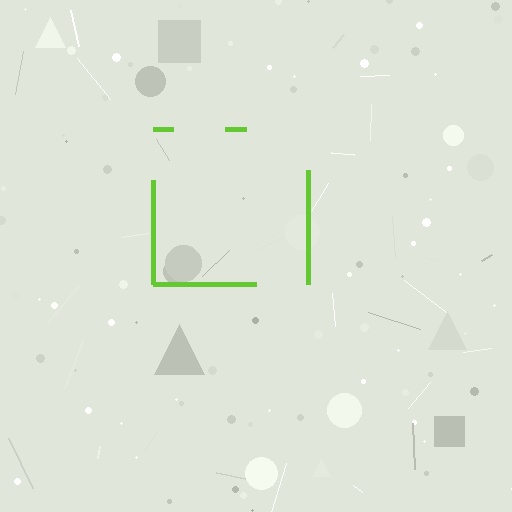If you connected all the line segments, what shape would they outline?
They would outline a square.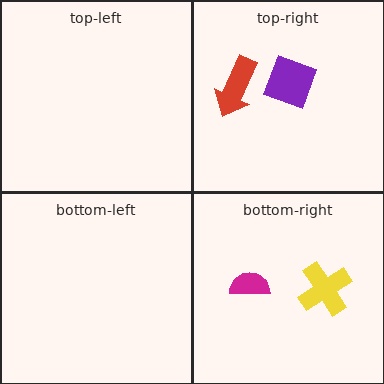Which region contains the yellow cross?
The bottom-right region.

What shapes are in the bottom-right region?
The yellow cross, the magenta semicircle.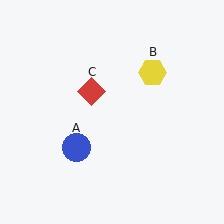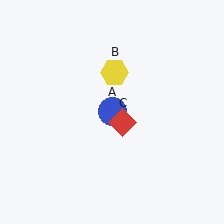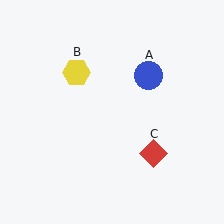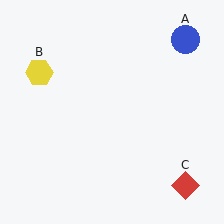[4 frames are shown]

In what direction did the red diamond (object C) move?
The red diamond (object C) moved down and to the right.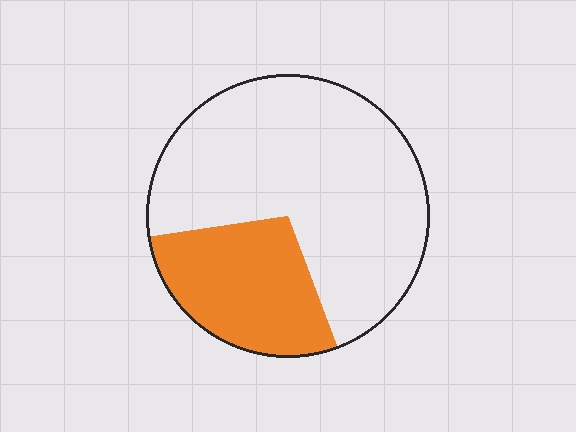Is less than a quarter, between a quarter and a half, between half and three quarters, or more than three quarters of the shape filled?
Between a quarter and a half.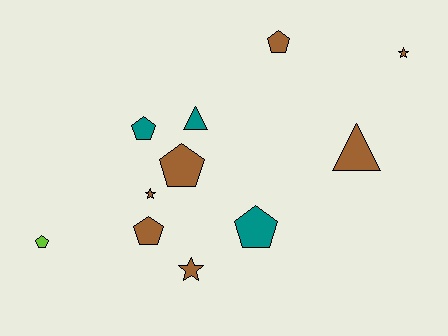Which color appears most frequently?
Brown, with 7 objects.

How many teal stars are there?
There are no teal stars.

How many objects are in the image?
There are 11 objects.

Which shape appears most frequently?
Pentagon, with 6 objects.